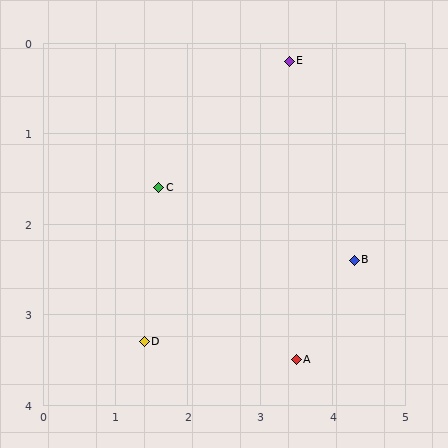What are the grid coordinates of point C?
Point C is at approximately (1.6, 1.6).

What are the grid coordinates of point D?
Point D is at approximately (1.4, 3.3).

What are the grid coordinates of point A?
Point A is at approximately (3.5, 3.5).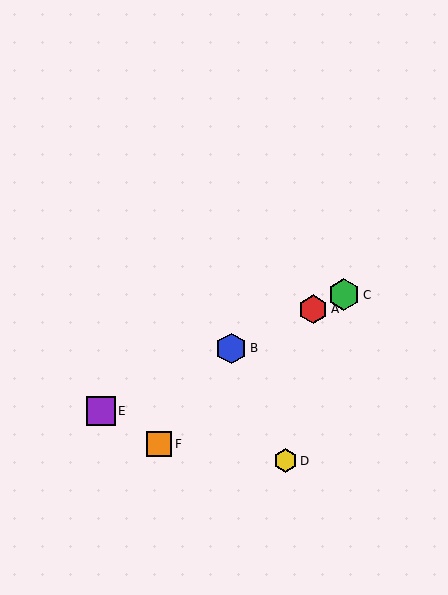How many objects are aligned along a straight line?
4 objects (A, B, C, E) are aligned along a straight line.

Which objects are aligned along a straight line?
Objects A, B, C, E are aligned along a straight line.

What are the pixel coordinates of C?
Object C is at (344, 295).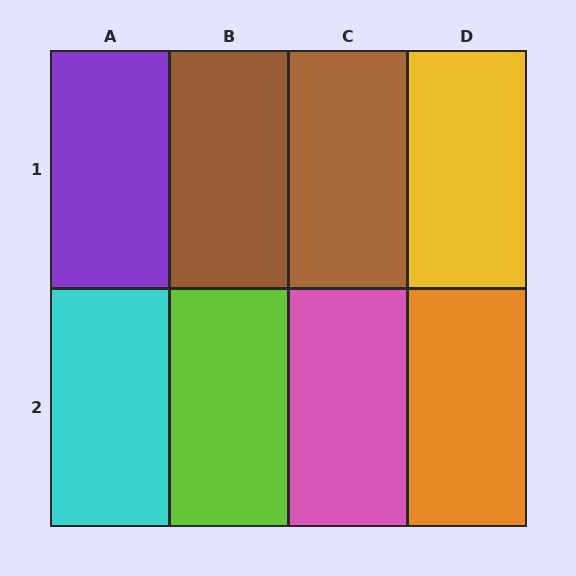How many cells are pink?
1 cell is pink.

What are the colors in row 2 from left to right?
Cyan, lime, pink, orange.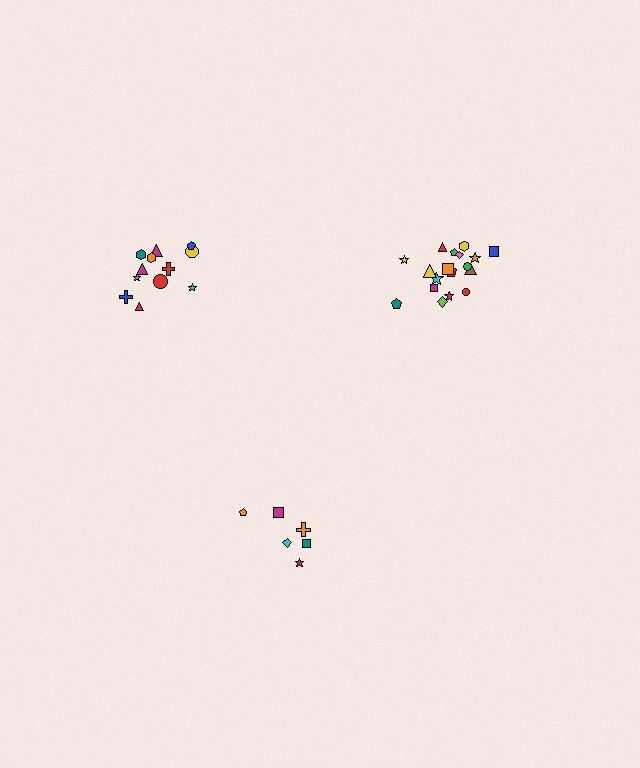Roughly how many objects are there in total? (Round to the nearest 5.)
Roughly 35 objects in total.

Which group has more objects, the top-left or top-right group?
The top-right group.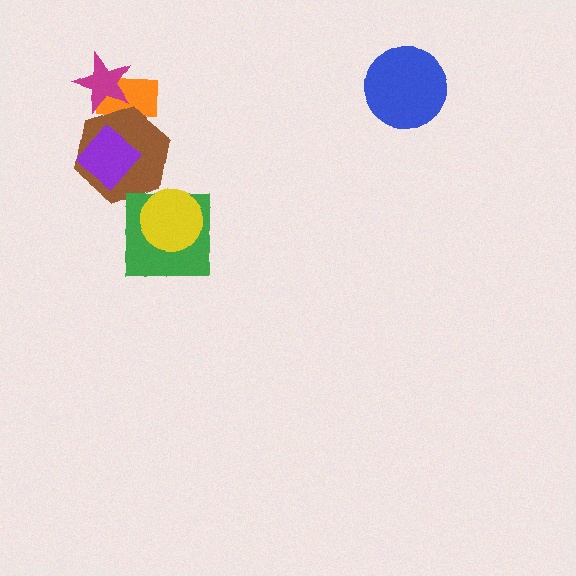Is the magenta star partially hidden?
No, no other shape covers it.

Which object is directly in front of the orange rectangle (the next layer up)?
The brown hexagon is directly in front of the orange rectangle.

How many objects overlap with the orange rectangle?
2 objects overlap with the orange rectangle.